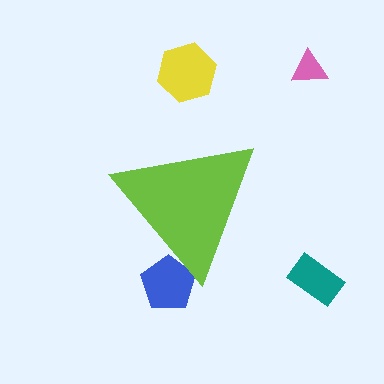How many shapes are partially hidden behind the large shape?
1 shape is partially hidden.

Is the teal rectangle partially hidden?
No, the teal rectangle is fully visible.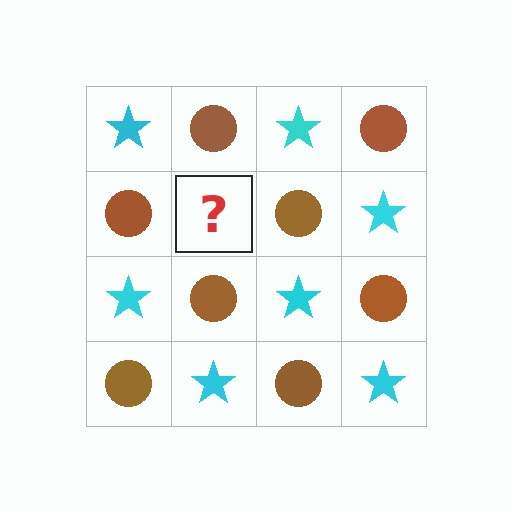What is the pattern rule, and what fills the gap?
The rule is that it alternates cyan star and brown circle in a checkerboard pattern. The gap should be filled with a cyan star.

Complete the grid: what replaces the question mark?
The question mark should be replaced with a cyan star.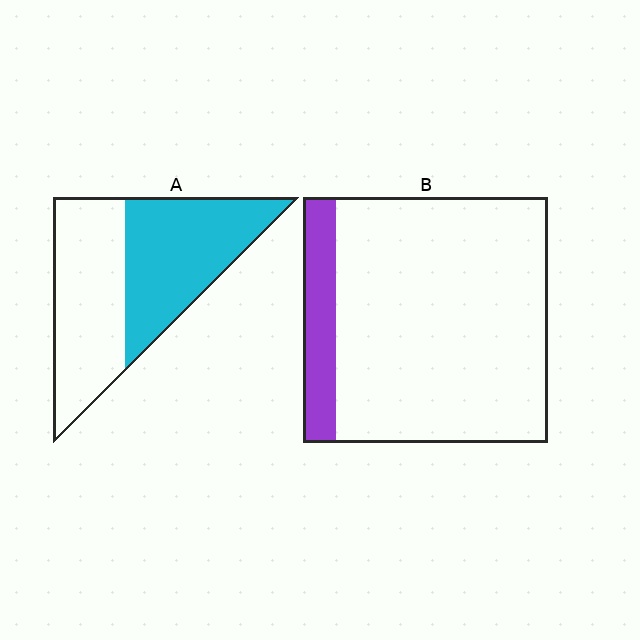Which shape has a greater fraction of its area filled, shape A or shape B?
Shape A.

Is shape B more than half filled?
No.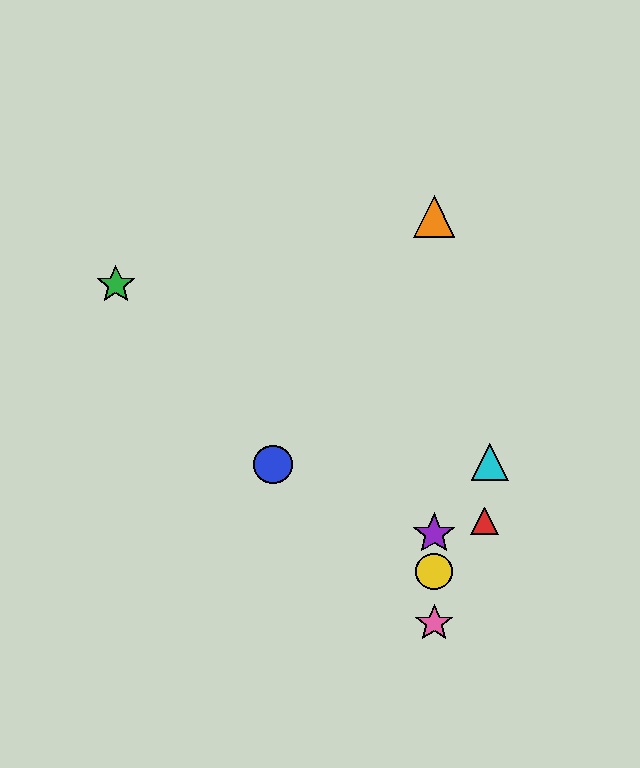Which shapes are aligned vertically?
The yellow circle, the purple star, the orange triangle, the pink star are aligned vertically.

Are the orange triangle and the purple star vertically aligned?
Yes, both are at x≈434.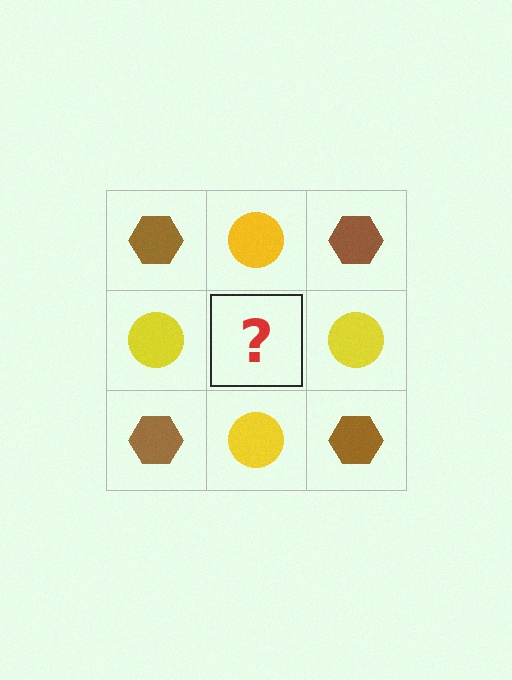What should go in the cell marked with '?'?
The missing cell should contain a brown hexagon.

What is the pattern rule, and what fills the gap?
The rule is that it alternates brown hexagon and yellow circle in a checkerboard pattern. The gap should be filled with a brown hexagon.